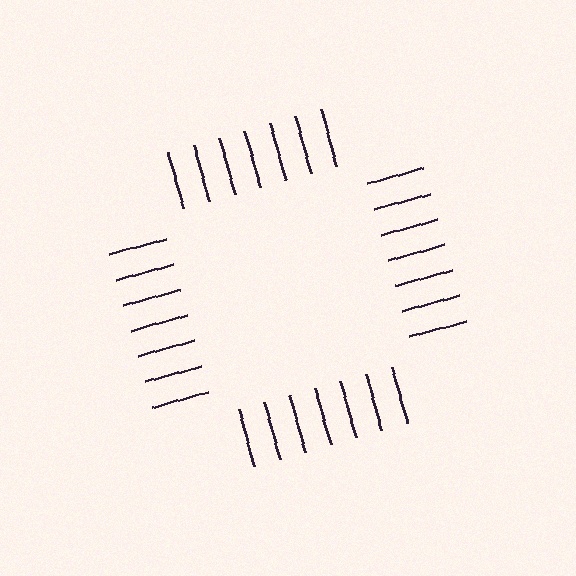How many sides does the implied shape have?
4 sides — the line-ends trace a square.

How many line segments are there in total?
28 — 7 along each of the 4 edges.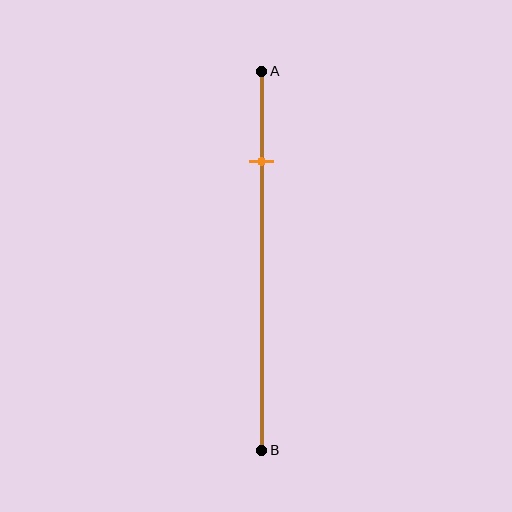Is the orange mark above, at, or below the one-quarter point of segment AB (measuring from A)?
The orange mark is approximately at the one-quarter point of segment AB.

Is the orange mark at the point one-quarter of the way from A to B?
Yes, the mark is approximately at the one-quarter point.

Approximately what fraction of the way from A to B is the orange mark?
The orange mark is approximately 25% of the way from A to B.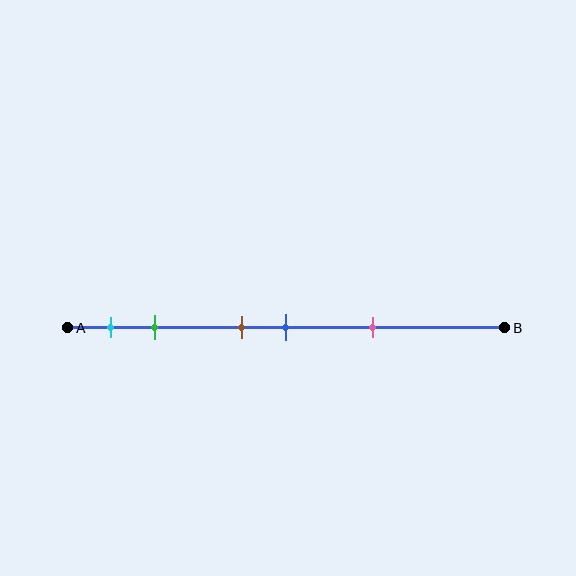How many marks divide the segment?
There are 5 marks dividing the segment.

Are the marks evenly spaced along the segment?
No, the marks are not evenly spaced.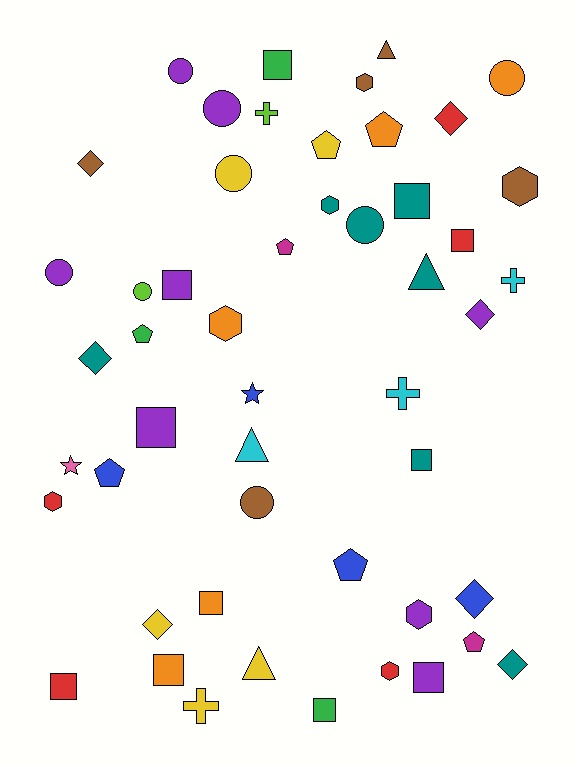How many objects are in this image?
There are 50 objects.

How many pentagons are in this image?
There are 7 pentagons.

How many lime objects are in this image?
There are 2 lime objects.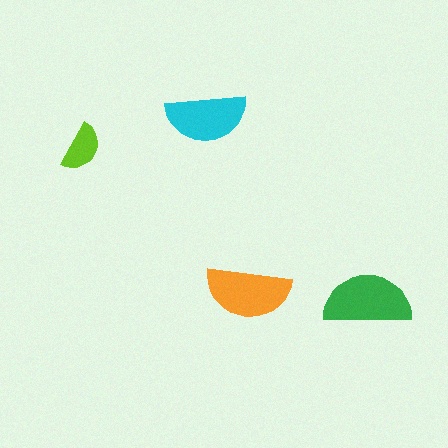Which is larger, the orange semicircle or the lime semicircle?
The orange one.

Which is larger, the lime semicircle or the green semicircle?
The green one.